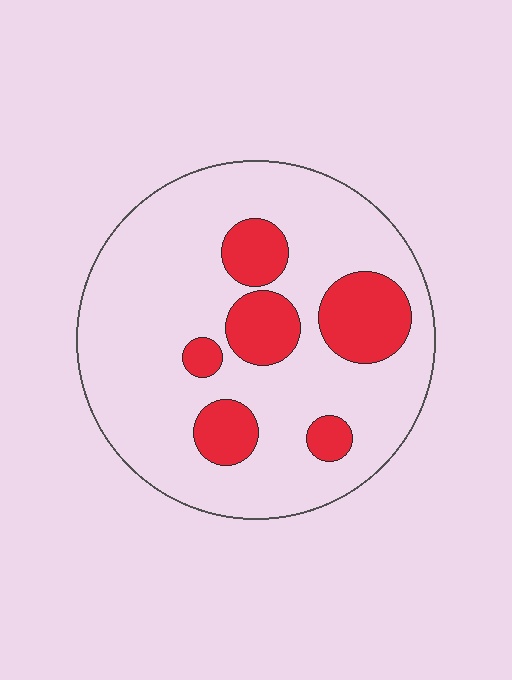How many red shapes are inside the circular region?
6.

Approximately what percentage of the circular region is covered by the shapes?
Approximately 20%.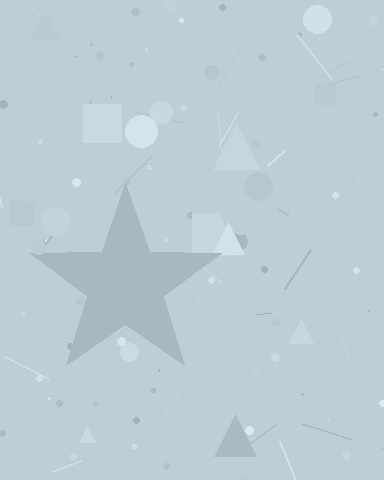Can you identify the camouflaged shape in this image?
The camouflaged shape is a star.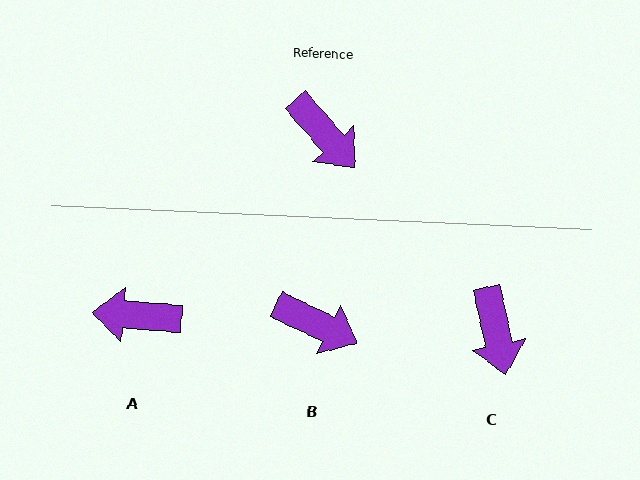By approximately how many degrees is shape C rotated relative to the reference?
Approximately 28 degrees clockwise.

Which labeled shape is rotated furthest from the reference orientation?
A, about 136 degrees away.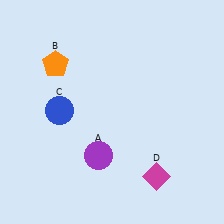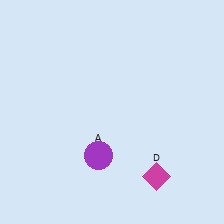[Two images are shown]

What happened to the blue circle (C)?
The blue circle (C) was removed in Image 2. It was in the top-left area of Image 1.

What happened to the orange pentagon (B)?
The orange pentagon (B) was removed in Image 2. It was in the top-left area of Image 1.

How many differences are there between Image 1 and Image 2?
There are 2 differences between the two images.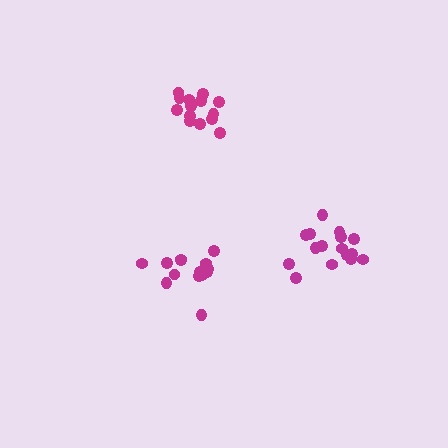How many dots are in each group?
Group 1: 14 dots, Group 2: 16 dots, Group 3: 14 dots (44 total).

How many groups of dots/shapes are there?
There are 3 groups.